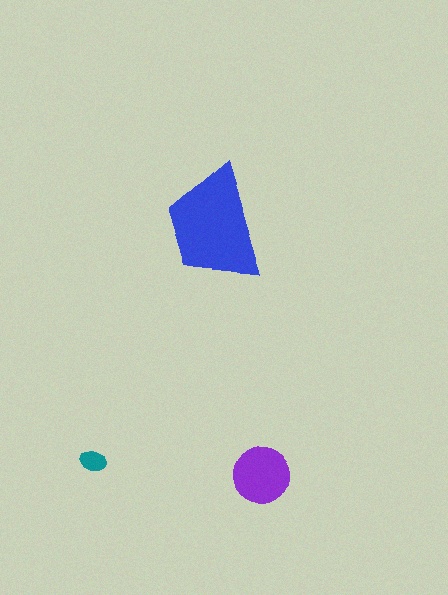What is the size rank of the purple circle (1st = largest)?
2nd.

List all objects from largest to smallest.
The blue trapezoid, the purple circle, the teal ellipse.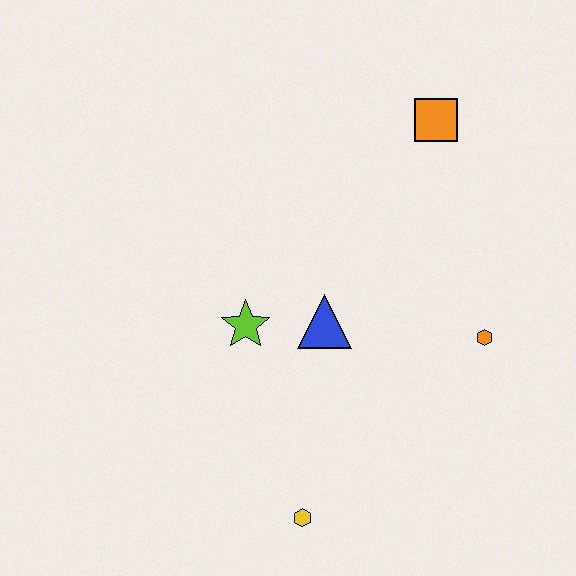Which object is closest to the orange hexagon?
The blue triangle is closest to the orange hexagon.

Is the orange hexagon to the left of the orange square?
No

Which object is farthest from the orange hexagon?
The yellow hexagon is farthest from the orange hexagon.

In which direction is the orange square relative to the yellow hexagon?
The orange square is above the yellow hexagon.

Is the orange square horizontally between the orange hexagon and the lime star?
Yes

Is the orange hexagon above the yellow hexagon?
Yes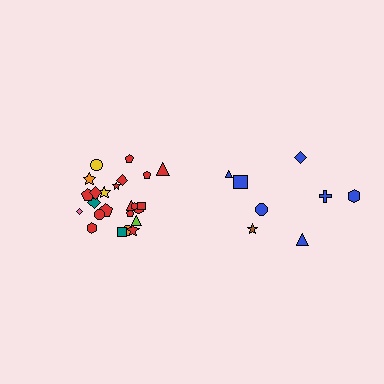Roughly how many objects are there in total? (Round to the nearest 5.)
Roughly 35 objects in total.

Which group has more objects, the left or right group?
The left group.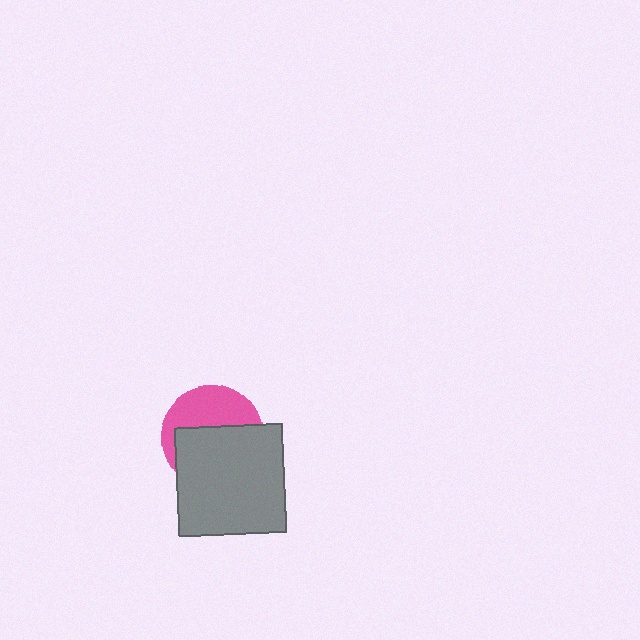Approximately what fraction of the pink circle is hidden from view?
Roughly 57% of the pink circle is hidden behind the gray square.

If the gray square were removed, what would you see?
You would see the complete pink circle.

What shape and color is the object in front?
The object in front is a gray square.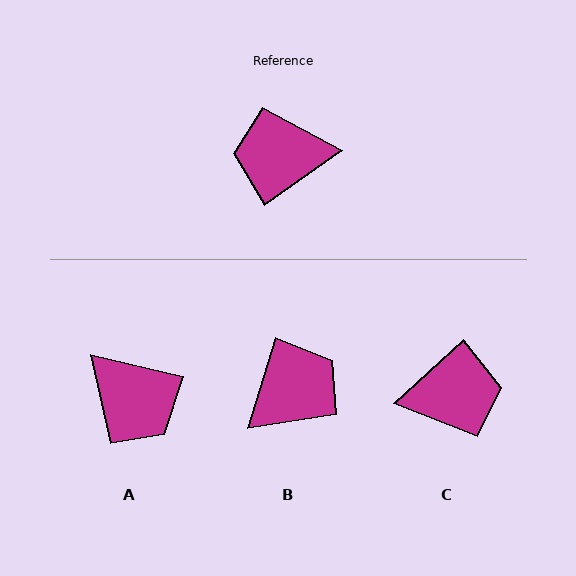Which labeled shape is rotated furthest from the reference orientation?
C, about 172 degrees away.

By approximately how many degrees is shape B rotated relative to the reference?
Approximately 142 degrees clockwise.